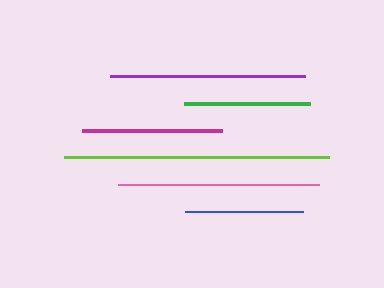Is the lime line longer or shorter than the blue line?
The lime line is longer than the blue line.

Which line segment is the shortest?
The blue line is the shortest at approximately 119 pixels.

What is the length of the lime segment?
The lime segment is approximately 265 pixels long.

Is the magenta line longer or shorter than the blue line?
The magenta line is longer than the blue line.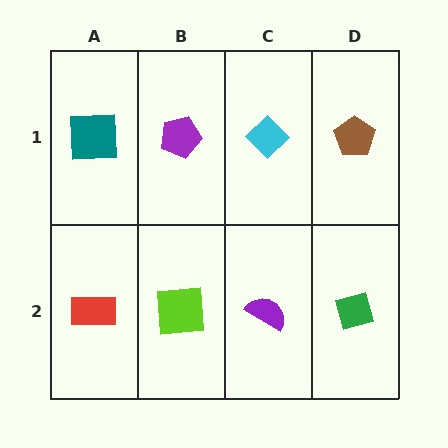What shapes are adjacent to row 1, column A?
A red rectangle (row 2, column A), a purple pentagon (row 1, column B).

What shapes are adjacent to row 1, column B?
A lime square (row 2, column B), a teal square (row 1, column A), a cyan diamond (row 1, column C).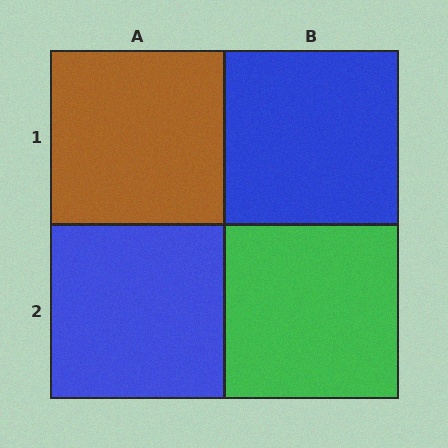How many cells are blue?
2 cells are blue.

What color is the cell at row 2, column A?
Blue.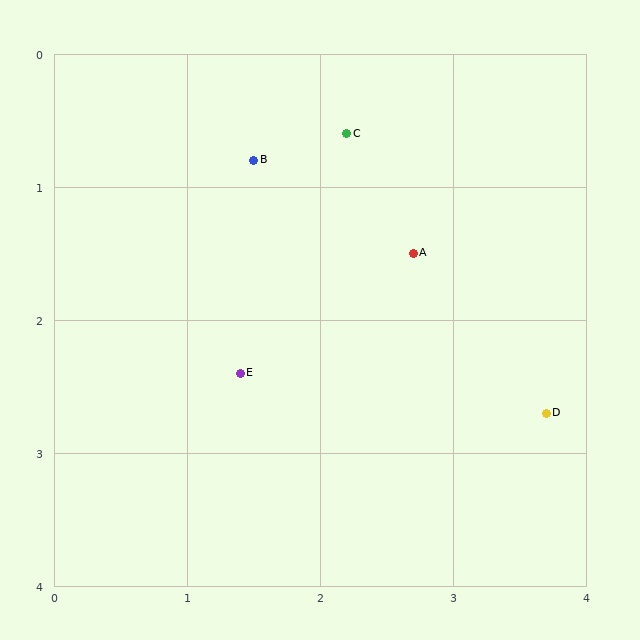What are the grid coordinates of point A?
Point A is at approximately (2.7, 1.5).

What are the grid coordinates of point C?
Point C is at approximately (2.2, 0.6).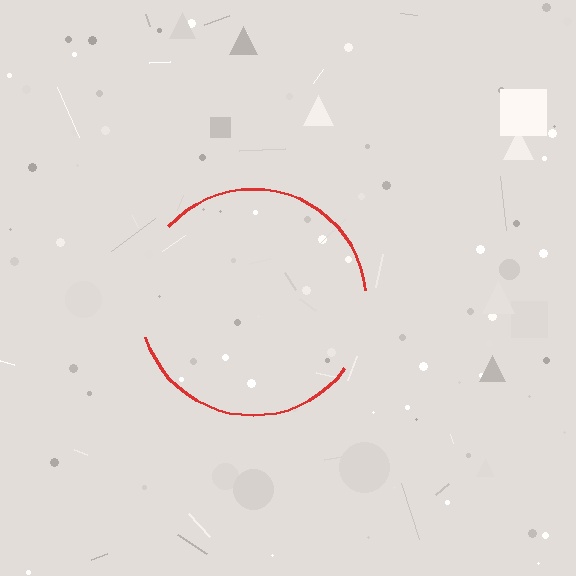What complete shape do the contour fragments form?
The contour fragments form a circle.